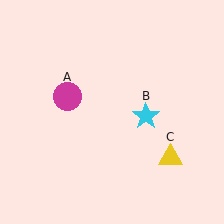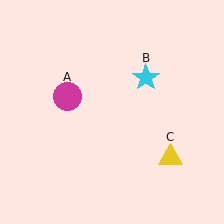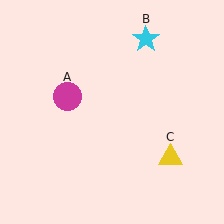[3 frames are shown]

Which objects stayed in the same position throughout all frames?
Magenta circle (object A) and yellow triangle (object C) remained stationary.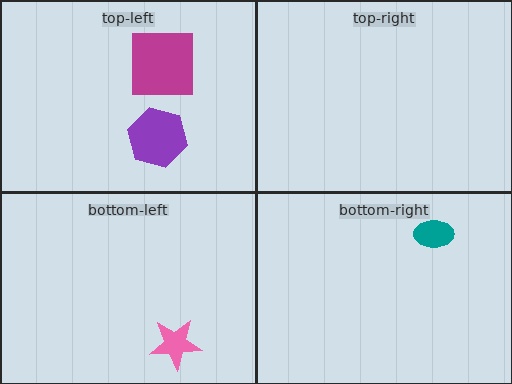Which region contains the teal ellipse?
The bottom-right region.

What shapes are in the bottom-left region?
The pink star.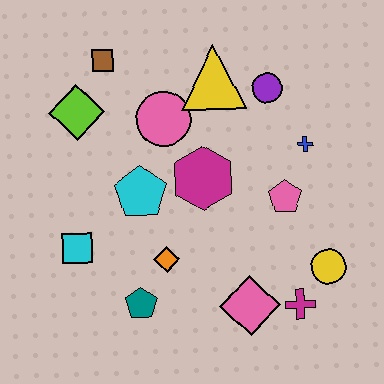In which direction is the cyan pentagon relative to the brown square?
The cyan pentagon is below the brown square.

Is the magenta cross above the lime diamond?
No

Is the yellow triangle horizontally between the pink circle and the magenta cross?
Yes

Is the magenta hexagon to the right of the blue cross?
No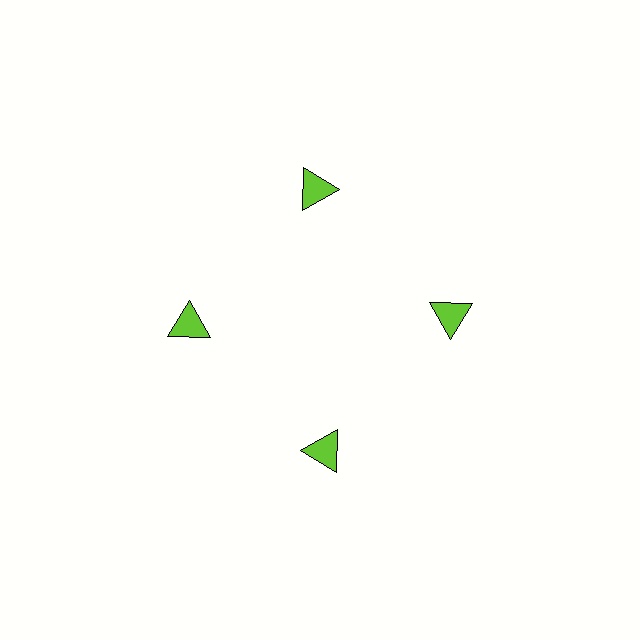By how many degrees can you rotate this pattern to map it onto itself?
The pattern maps onto itself every 90 degrees of rotation.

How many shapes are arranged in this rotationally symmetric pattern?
There are 4 shapes, arranged in 4 groups of 1.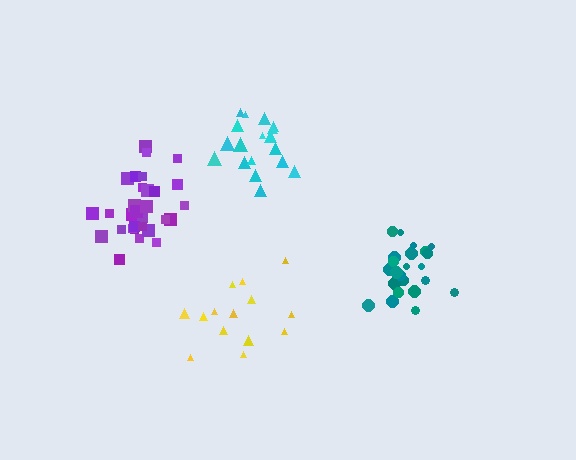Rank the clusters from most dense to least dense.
teal, cyan, purple, yellow.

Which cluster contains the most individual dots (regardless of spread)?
Purple (31).